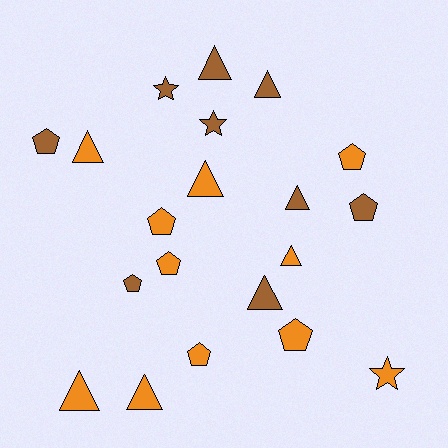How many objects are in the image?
There are 20 objects.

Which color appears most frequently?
Orange, with 11 objects.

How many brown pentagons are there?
There are 3 brown pentagons.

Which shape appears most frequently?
Triangle, with 9 objects.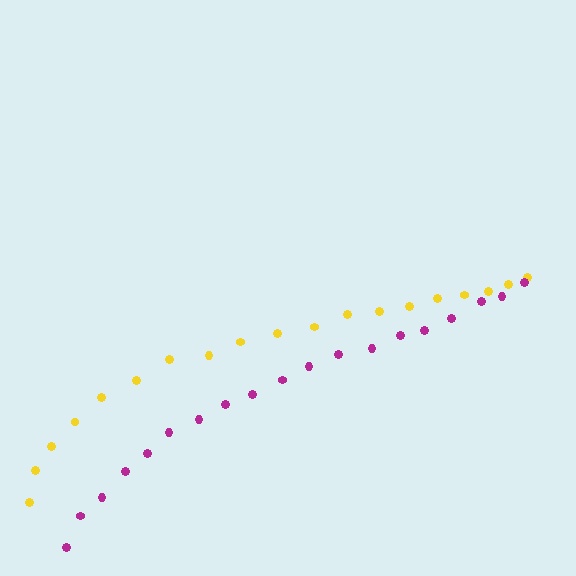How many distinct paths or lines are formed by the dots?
There are 2 distinct paths.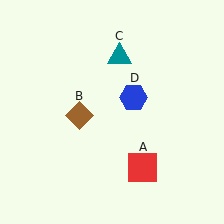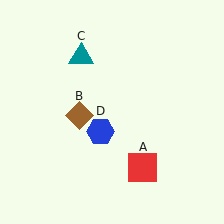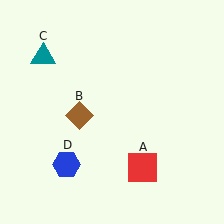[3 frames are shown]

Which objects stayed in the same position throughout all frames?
Red square (object A) and brown diamond (object B) remained stationary.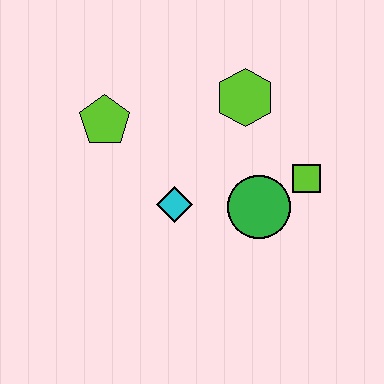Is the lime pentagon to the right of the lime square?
No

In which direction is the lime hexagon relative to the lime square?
The lime hexagon is above the lime square.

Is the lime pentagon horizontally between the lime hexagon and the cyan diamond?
No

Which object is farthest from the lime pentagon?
The lime square is farthest from the lime pentagon.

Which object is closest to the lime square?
The green circle is closest to the lime square.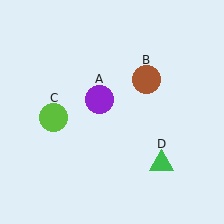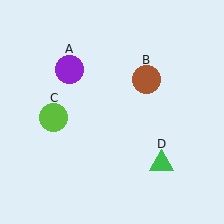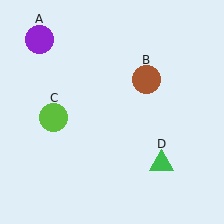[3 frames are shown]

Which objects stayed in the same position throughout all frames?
Brown circle (object B) and lime circle (object C) and green triangle (object D) remained stationary.